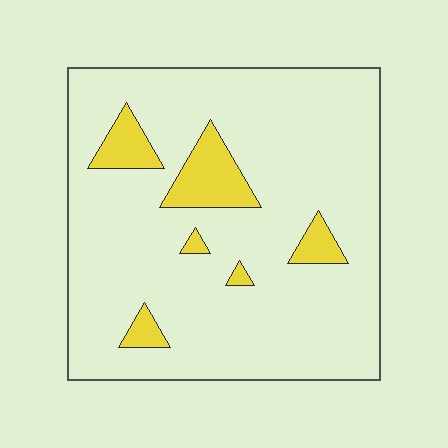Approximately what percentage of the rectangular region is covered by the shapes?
Approximately 10%.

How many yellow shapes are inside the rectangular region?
6.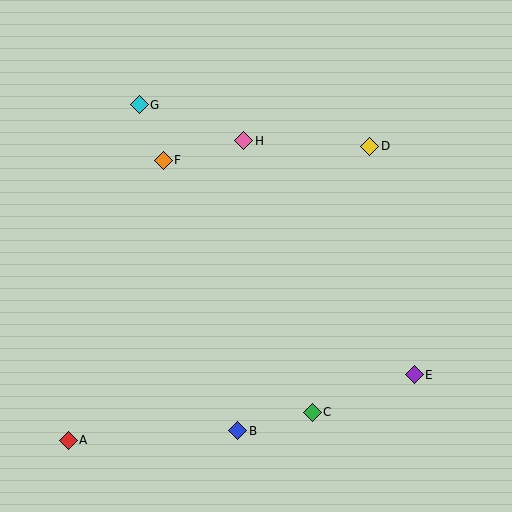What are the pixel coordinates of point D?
Point D is at (370, 146).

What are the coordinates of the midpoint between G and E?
The midpoint between G and E is at (277, 240).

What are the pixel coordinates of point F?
Point F is at (163, 160).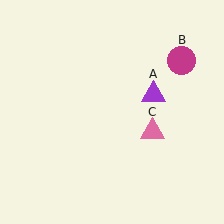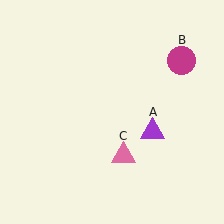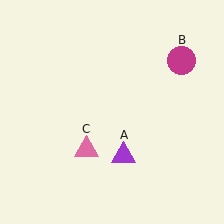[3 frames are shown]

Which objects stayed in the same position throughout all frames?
Magenta circle (object B) remained stationary.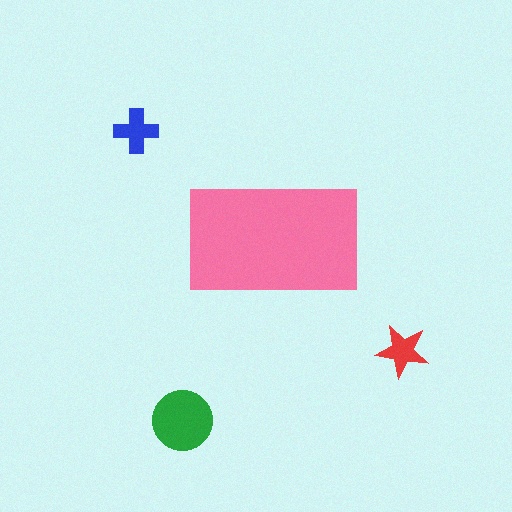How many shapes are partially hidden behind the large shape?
0 shapes are partially hidden.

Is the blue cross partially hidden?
No, the blue cross is fully visible.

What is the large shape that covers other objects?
A pink rectangle.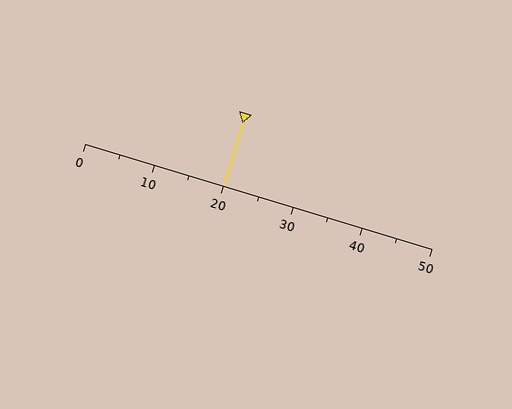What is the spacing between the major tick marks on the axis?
The major ticks are spaced 10 apart.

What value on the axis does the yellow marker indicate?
The marker indicates approximately 20.